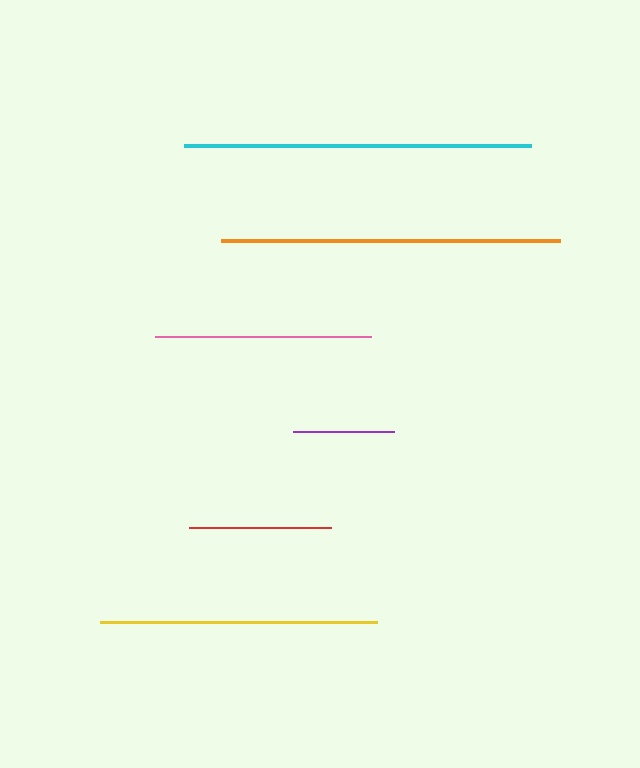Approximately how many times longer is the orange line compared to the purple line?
The orange line is approximately 3.3 times the length of the purple line.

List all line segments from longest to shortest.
From longest to shortest: cyan, orange, yellow, pink, red, purple.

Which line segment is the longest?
The cyan line is the longest at approximately 347 pixels.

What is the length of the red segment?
The red segment is approximately 142 pixels long.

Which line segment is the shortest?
The purple line is the shortest at approximately 101 pixels.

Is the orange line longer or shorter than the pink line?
The orange line is longer than the pink line.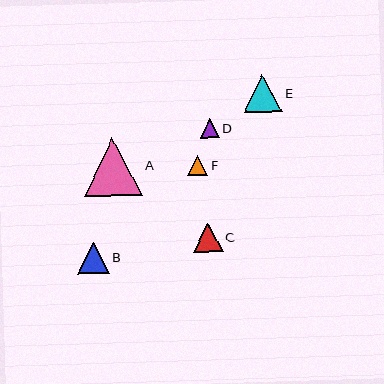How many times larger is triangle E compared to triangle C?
Triangle E is approximately 1.3 times the size of triangle C.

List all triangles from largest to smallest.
From largest to smallest: A, E, B, C, F, D.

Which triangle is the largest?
Triangle A is the largest with a size of approximately 58 pixels.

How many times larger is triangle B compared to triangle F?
Triangle B is approximately 1.6 times the size of triangle F.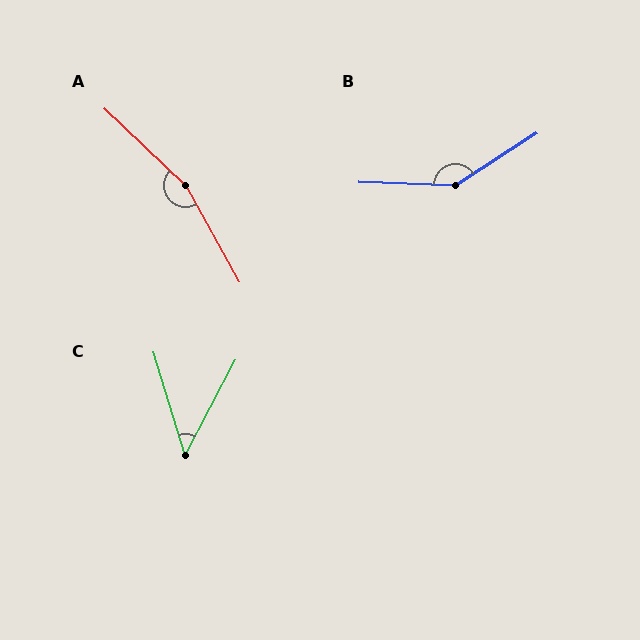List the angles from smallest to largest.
C (45°), B (145°), A (163°).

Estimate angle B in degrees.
Approximately 145 degrees.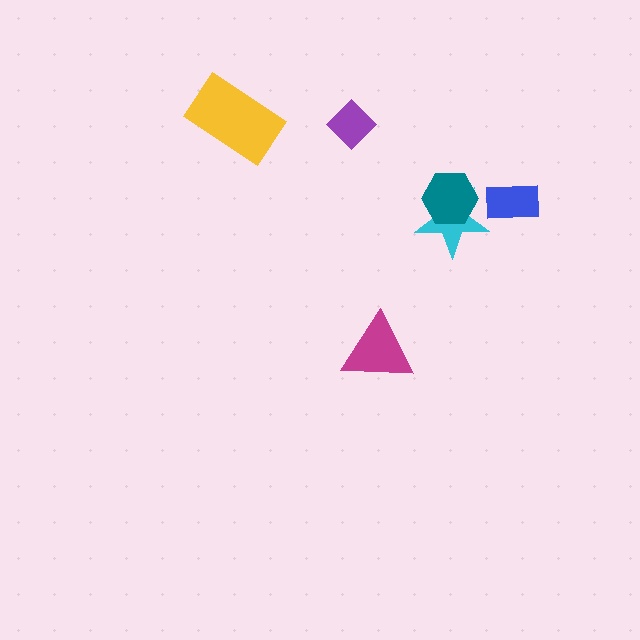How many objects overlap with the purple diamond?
0 objects overlap with the purple diamond.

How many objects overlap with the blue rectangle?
0 objects overlap with the blue rectangle.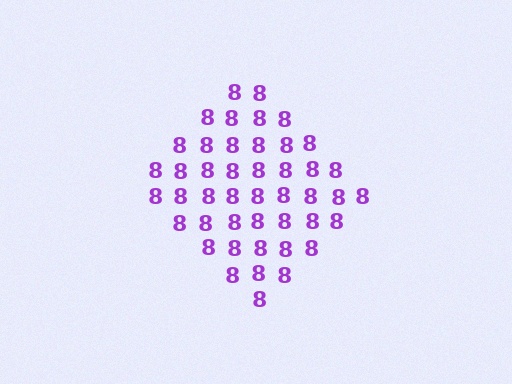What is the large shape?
The large shape is a diamond.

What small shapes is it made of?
It is made of small digit 8's.